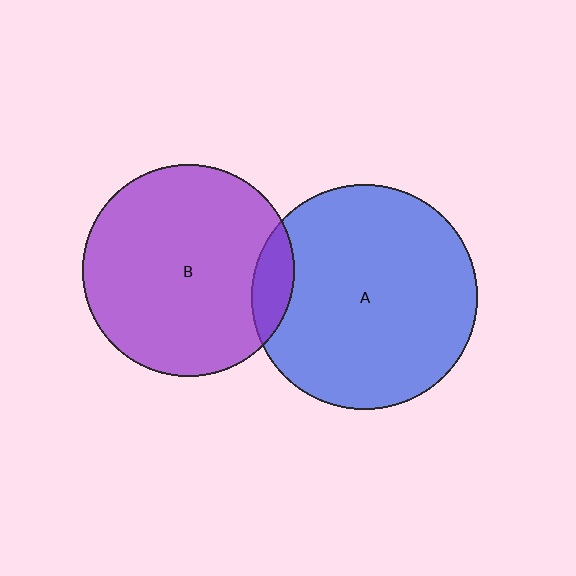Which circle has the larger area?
Circle A (blue).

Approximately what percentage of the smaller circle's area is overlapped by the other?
Approximately 10%.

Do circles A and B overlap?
Yes.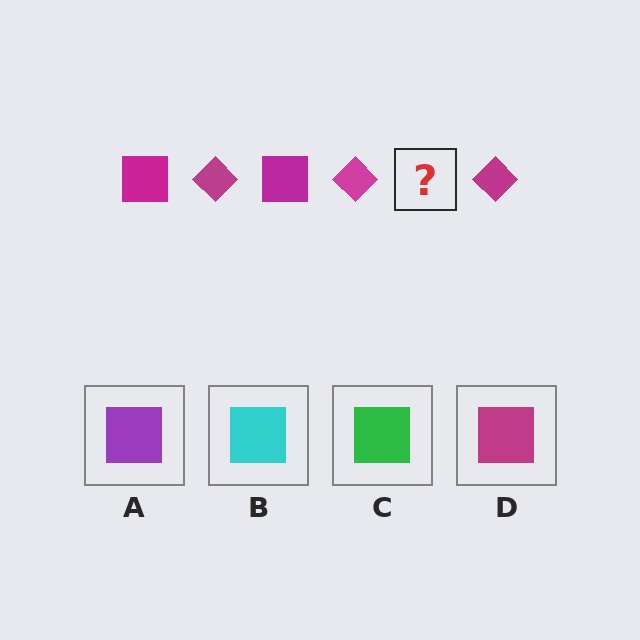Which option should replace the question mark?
Option D.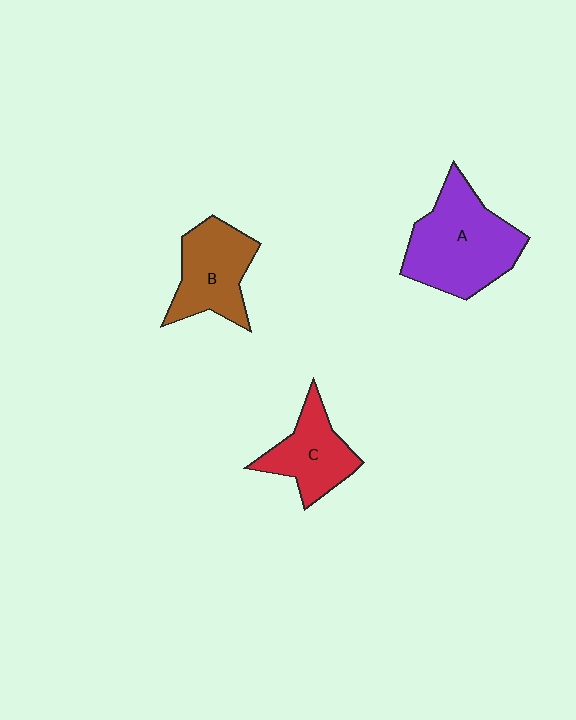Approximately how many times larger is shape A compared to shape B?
Approximately 1.4 times.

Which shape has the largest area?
Shape A (purple).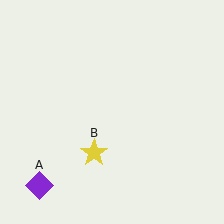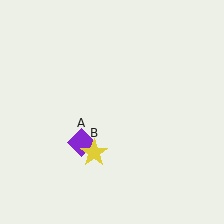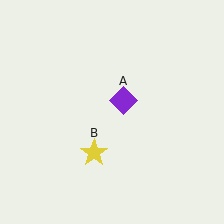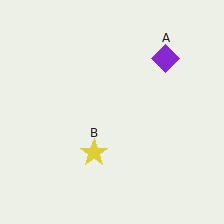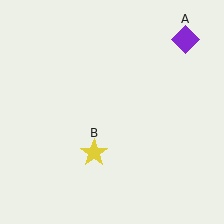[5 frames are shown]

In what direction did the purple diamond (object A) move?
The purple diamond (object A) moved up and to the right.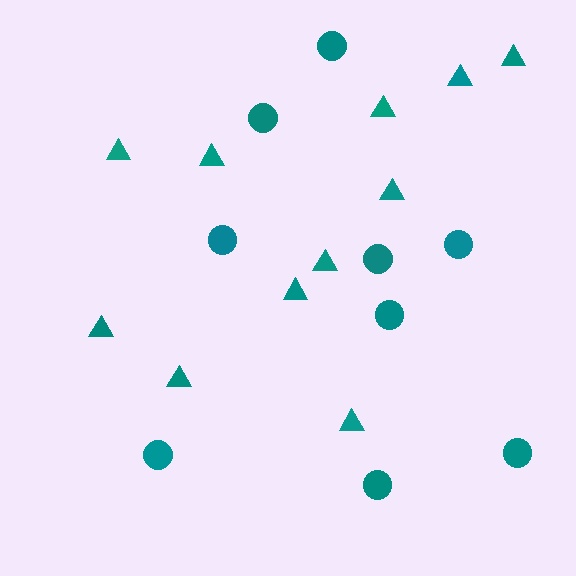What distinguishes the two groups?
There are 2 groups: one group of triangles (11) and one group of circles (9).